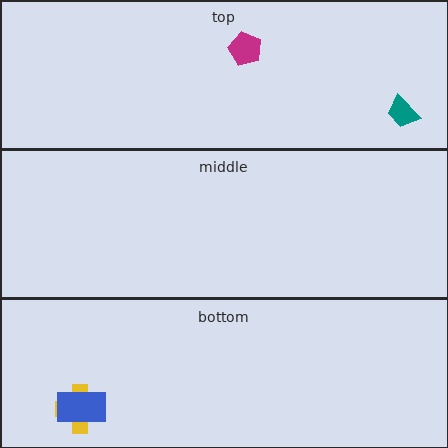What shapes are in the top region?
The teal trapezoid, the magenta pentagon.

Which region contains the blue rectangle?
The bottom region.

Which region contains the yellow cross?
The bottom region.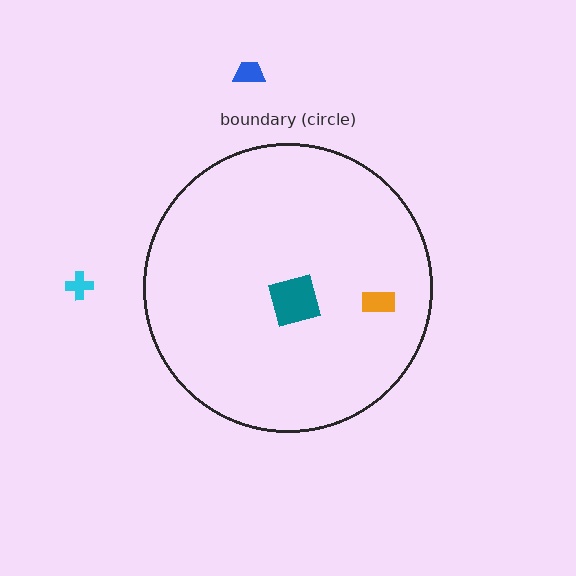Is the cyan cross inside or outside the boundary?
Outside.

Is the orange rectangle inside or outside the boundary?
Inside.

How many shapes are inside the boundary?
2 inside, 2 outside.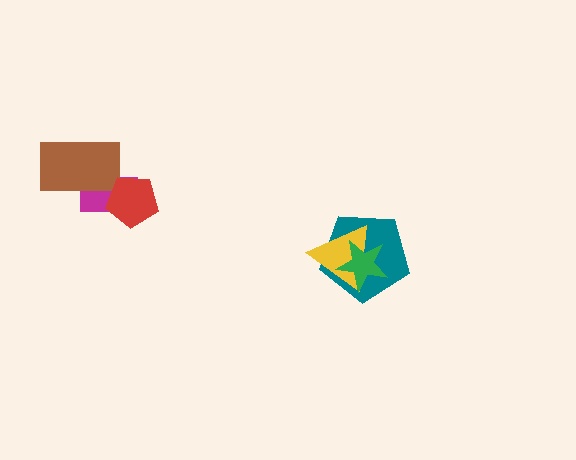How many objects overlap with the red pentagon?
1 object overlaps with the red pentagon.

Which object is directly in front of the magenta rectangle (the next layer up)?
The brown rectangle is directly in front of the magenta rectangle.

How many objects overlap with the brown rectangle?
1 object overlaps with the brown rectangle.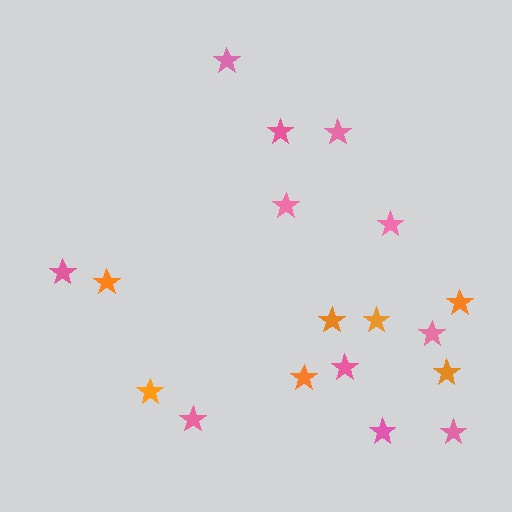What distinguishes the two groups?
There are 2 groups: one group of orange stars (7) and one group of pink stars (11).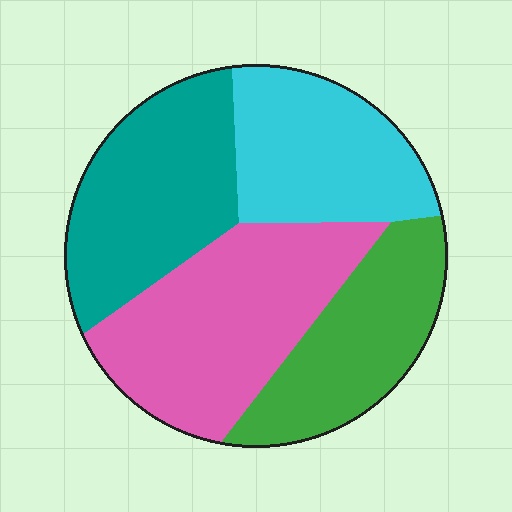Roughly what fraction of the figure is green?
Green covers around 20% of the figure.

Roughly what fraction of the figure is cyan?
Cyan covers 22% of the figure.